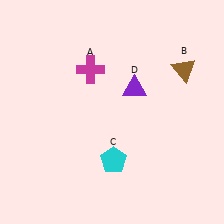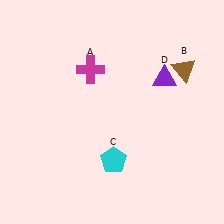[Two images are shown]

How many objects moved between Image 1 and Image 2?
1 object moved between the two images.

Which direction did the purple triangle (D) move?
The purple triangle (D) moved right.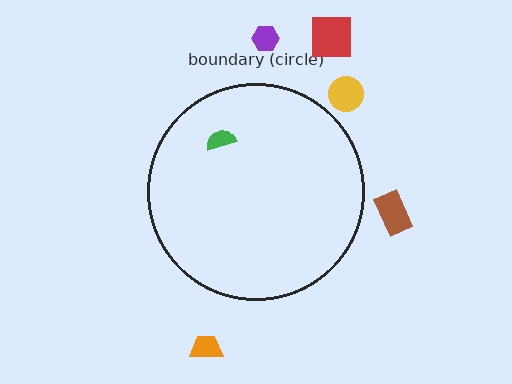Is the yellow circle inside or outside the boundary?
Outside.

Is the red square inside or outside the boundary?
Outside.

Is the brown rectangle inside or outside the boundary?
Outside.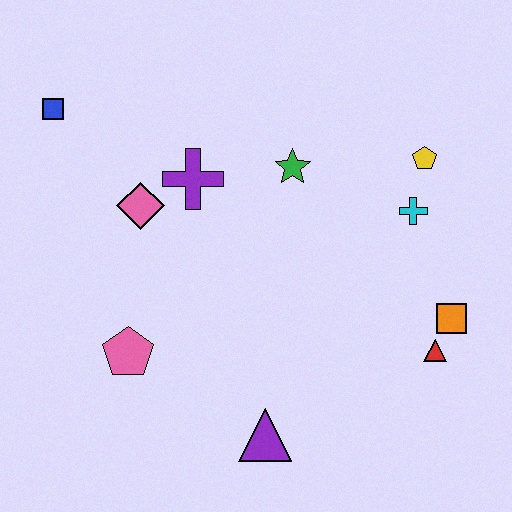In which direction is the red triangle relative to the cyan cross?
The red triangle is below the cyan cross.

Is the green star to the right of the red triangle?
No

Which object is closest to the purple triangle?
The pink pentagon is closest to the purple triangle.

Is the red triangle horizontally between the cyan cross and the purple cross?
No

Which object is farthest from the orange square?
The blue square is farthest from the orange square.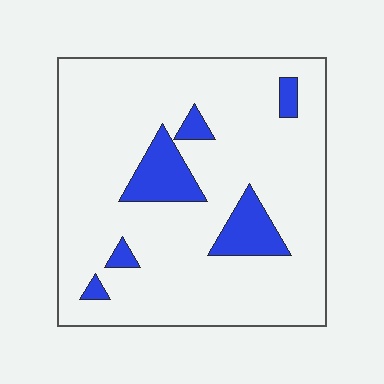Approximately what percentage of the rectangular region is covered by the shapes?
Approximately 15%.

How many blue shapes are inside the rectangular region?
6.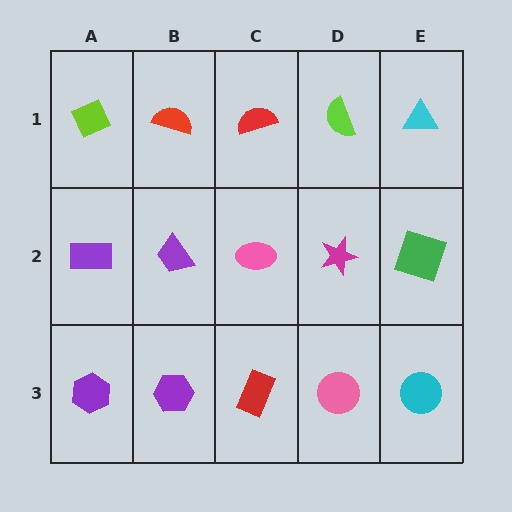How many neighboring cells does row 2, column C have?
4.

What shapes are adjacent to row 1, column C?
A pink ellipse (row 2, column C), a red semicircle (row 1, column B), a lime semicircle (row 1, column D).